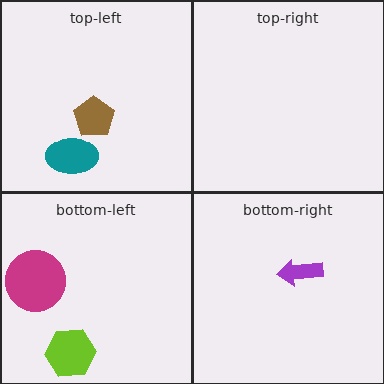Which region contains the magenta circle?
The bottom-left region.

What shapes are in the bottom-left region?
The lime hexagon, the magenta circle.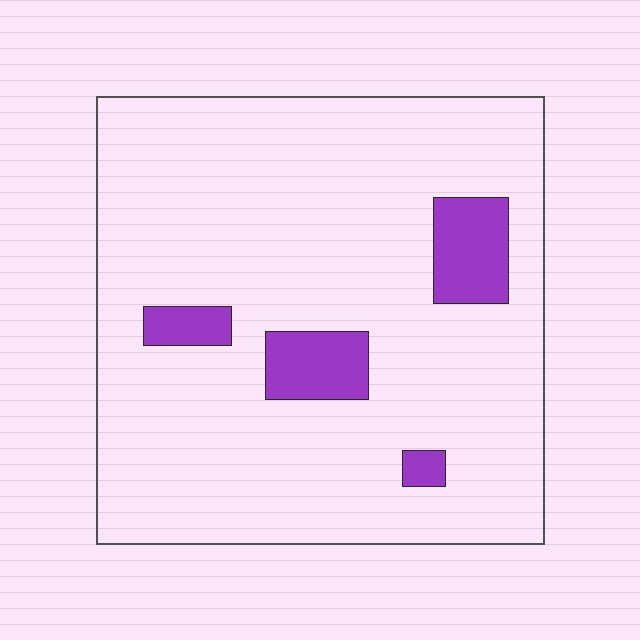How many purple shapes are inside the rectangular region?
4.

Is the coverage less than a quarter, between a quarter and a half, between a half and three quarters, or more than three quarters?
Less than a quarter.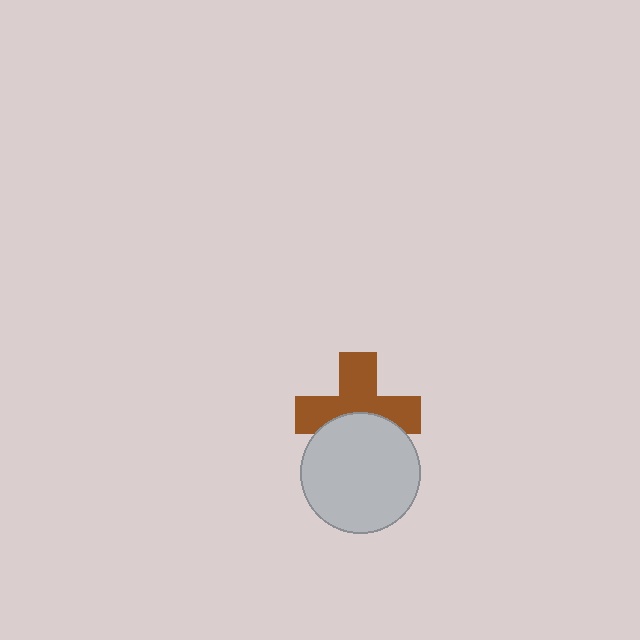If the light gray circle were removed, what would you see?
You would see the complete brown cross.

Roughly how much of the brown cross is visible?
About half of it is visible (roughly 63%).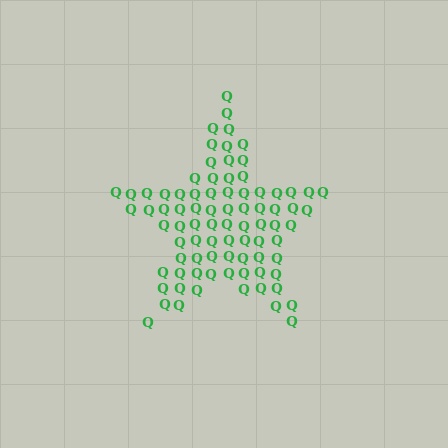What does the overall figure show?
The overall figure shows a star.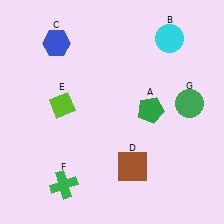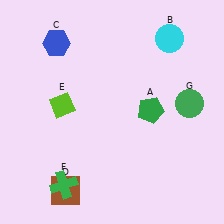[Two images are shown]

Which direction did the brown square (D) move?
The brown square (D) moved left.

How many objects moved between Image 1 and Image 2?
1 object moved between the two images.